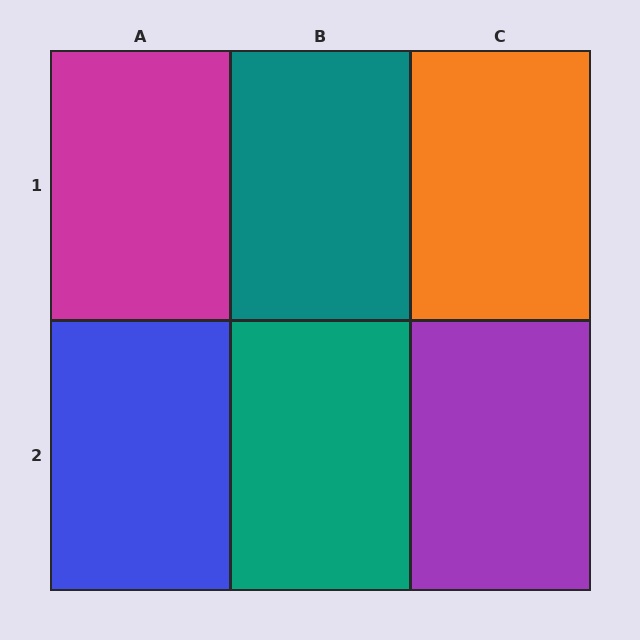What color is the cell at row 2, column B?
Teal.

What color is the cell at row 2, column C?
Purple.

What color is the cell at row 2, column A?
Blue.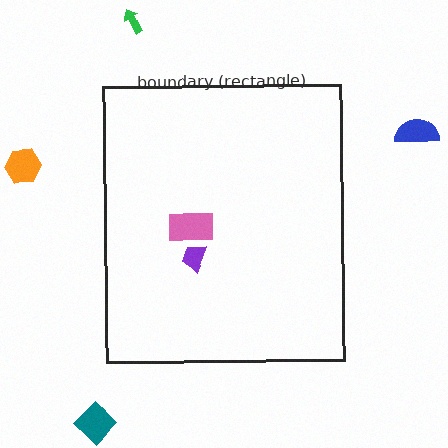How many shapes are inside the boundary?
2 inside, 4 outside.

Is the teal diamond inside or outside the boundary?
Outside.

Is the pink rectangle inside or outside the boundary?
Inside.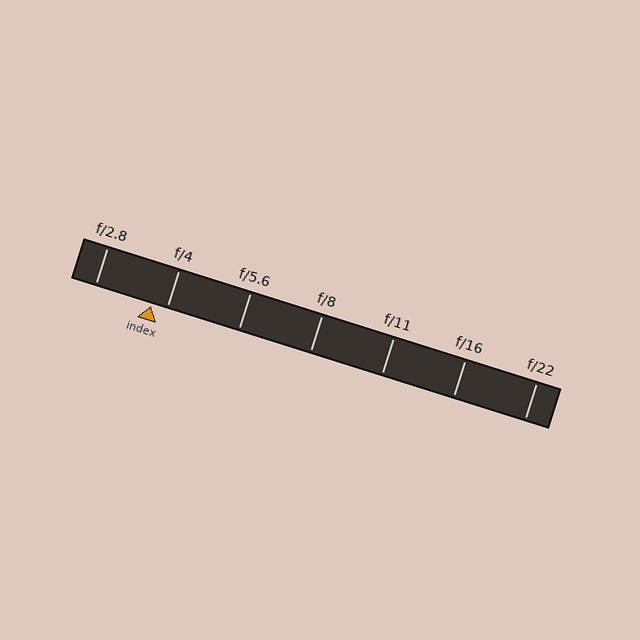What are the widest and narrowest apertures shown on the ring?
The widest aperture shown is f/2.8 and the narrowest is f/22.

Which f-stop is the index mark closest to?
The index mark is closest to f/4.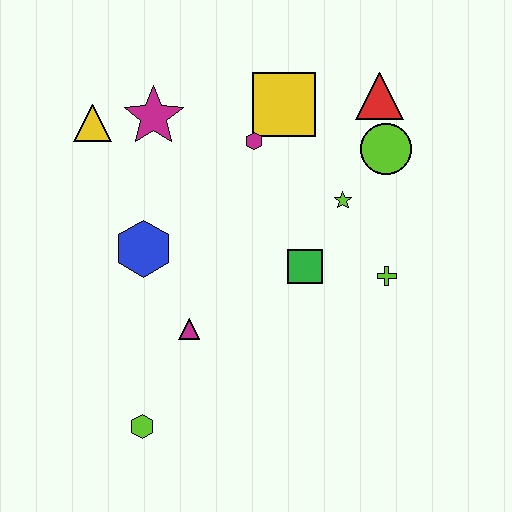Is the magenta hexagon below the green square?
No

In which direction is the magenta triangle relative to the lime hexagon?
The magenta triangle is above the lime hexagon.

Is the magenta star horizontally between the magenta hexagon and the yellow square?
No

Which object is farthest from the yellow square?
The lime hexagon is farthest from the yellow square.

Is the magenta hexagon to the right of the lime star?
No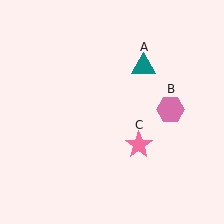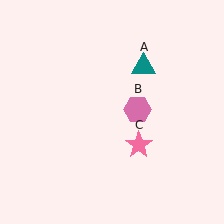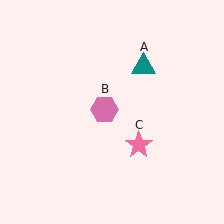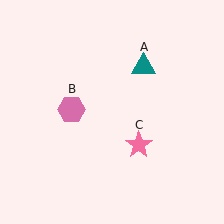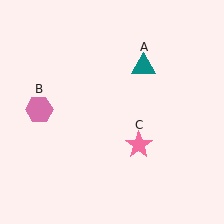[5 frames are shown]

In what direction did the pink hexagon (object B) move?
The pink hexagon (object B) moved left.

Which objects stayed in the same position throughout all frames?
Teal triangle (object A) and pink star (object C) remained stationary.